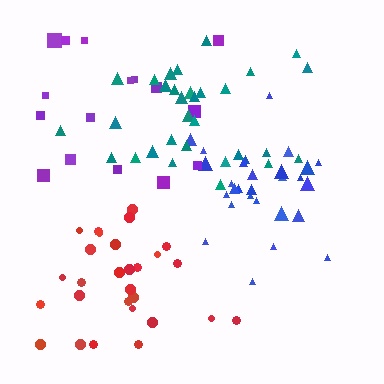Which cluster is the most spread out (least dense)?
Purple.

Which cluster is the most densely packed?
Blue.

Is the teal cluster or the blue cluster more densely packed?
Blue.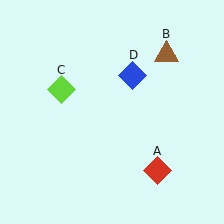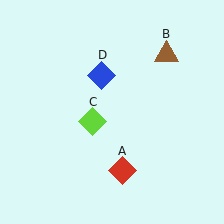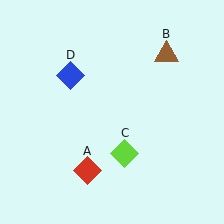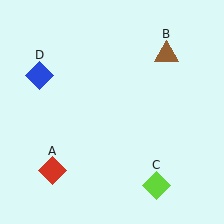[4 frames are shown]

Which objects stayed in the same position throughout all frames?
Brown triangle (object B) remained stationary.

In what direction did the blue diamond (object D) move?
The blue diamond (object D) moved left.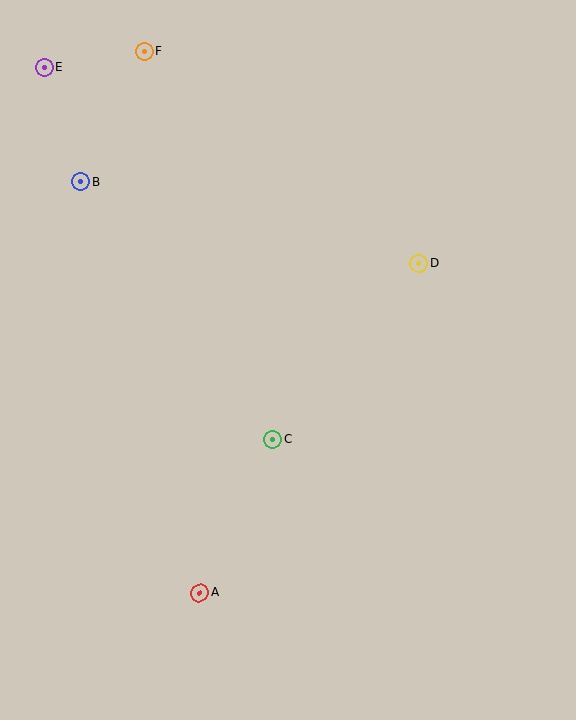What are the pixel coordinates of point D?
Point D is at (419, 264).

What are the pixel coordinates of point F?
Point F is at (145, 51).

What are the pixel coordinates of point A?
Point A is at (200, 593).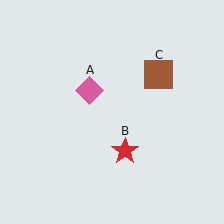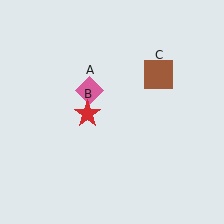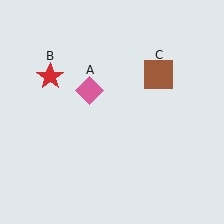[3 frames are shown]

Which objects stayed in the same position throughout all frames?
Pink diamond (object A) and brown square (object C) remained stationary.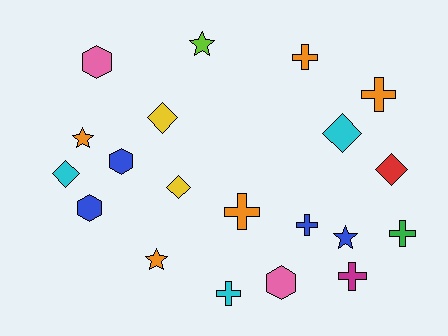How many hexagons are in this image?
There are 4 hexagons.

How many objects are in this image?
There are 20 objects.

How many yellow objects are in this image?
There are 2 yellow objects.